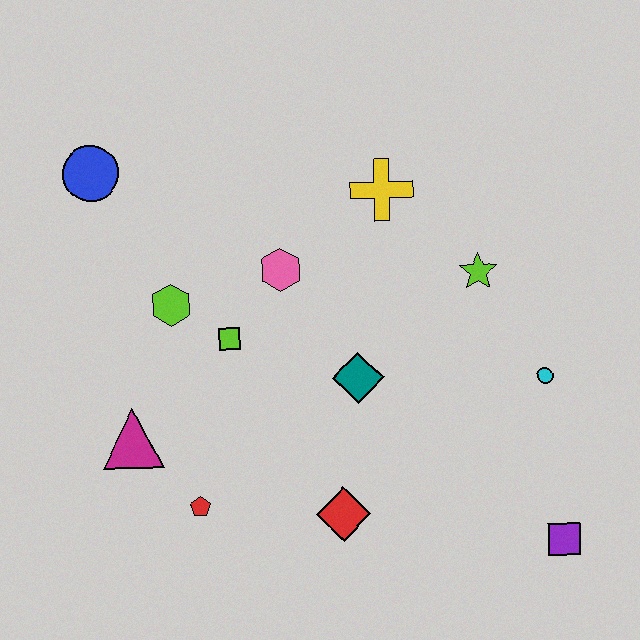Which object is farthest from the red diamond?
The blue circle is farthest from the red diamond.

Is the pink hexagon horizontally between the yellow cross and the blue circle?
Yes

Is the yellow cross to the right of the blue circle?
Yes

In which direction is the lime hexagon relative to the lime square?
The lime hexagon is to the left of the lime square.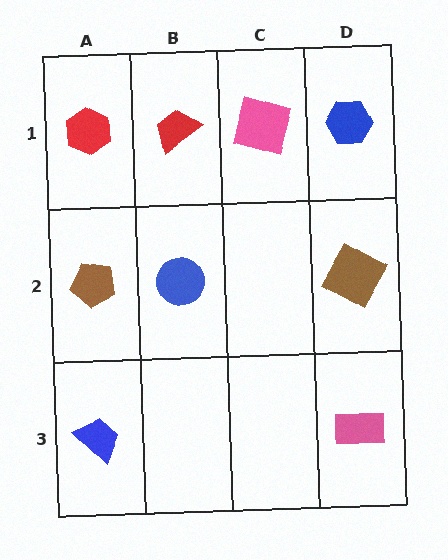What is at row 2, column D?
A brown square.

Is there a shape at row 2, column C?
No, that cell is empty.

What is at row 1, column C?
A pink square.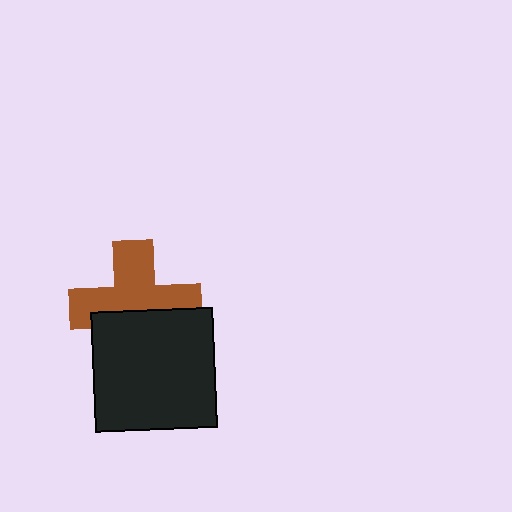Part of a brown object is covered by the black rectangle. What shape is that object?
It is a cross.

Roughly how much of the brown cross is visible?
About half of it is visible (roughly 59%).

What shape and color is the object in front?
The object in front is a black rectangle.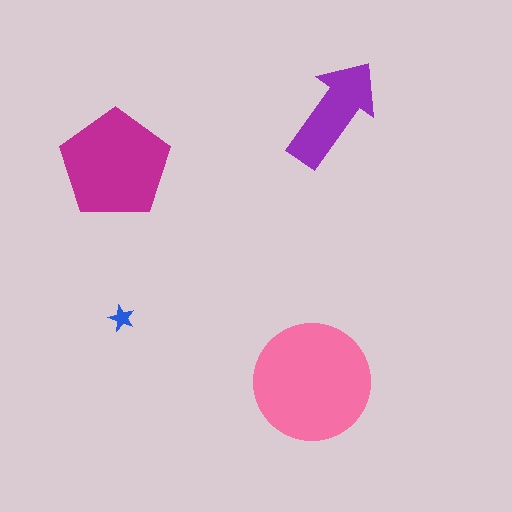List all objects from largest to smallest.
The pink circle, the magenta pentagon, the purple arrow, the blue star.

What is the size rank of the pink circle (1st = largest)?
1st.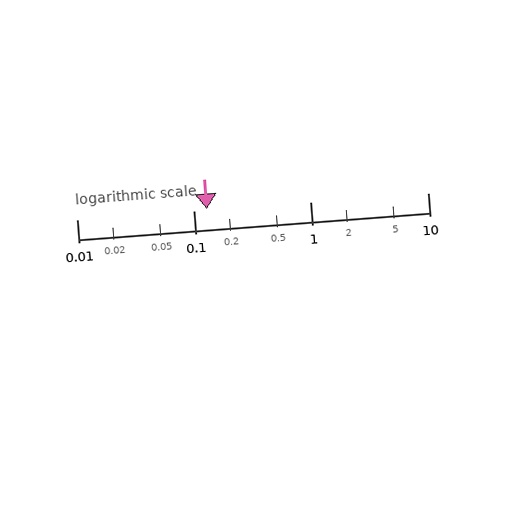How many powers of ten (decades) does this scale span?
The scale spans 3 decades, from 0.01 to 10.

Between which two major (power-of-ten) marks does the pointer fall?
The pointer is between 0.1 and 1.